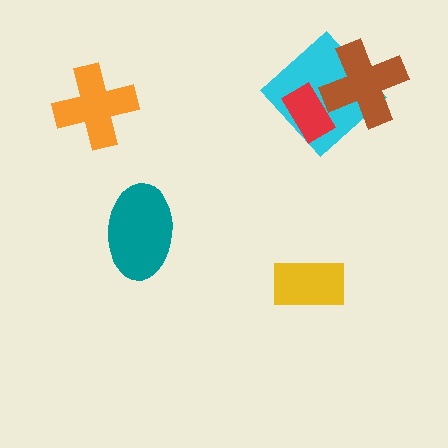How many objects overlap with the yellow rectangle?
0 objects overlap with the yellow rectangle.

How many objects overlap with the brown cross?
2 objects overlap with the brown cross.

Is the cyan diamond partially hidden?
Yes, it is partially covered by another shape.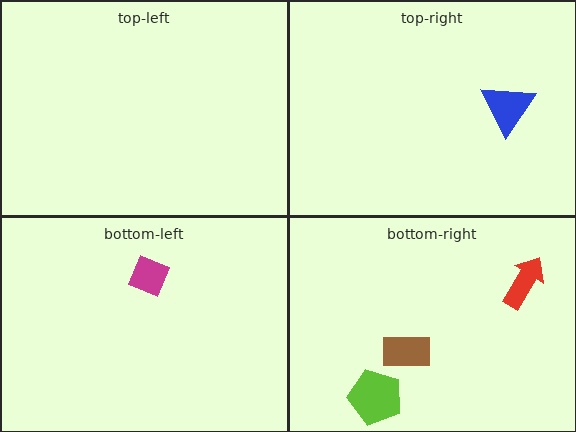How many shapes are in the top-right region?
1.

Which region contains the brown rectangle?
The bottom-right region.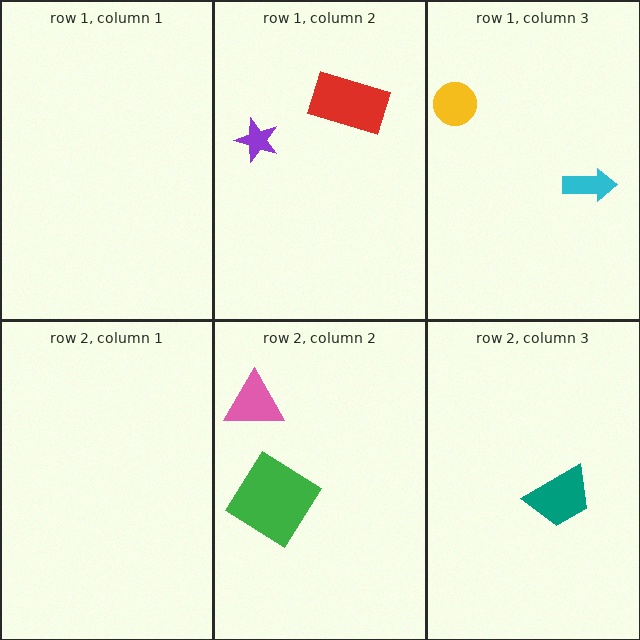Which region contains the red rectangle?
The row 1, column 2 region.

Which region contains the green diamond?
The row 2, column 2 region.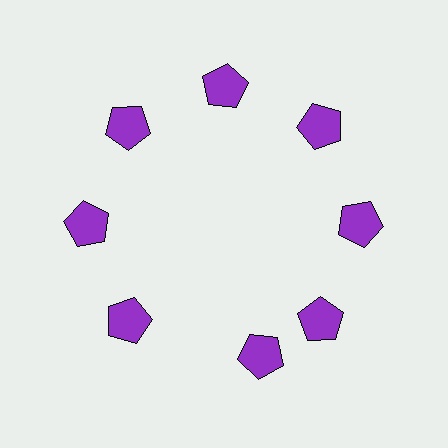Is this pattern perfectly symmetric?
No. The 8 purple pentagons are arranged in a ring, but one element near the 6 o'clock position is rotated out of alignment along the ring, breaking the 8-fold rotational symmetry.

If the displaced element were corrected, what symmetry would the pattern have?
It would have 8-fold rotational symmetry — the pattern would map onto itself every 45 degrees.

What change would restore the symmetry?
The symmetry would be restored by rotating it back into even spacing with its neighbors so that all 8 pentagons sit at equal angles and equal distance from the center.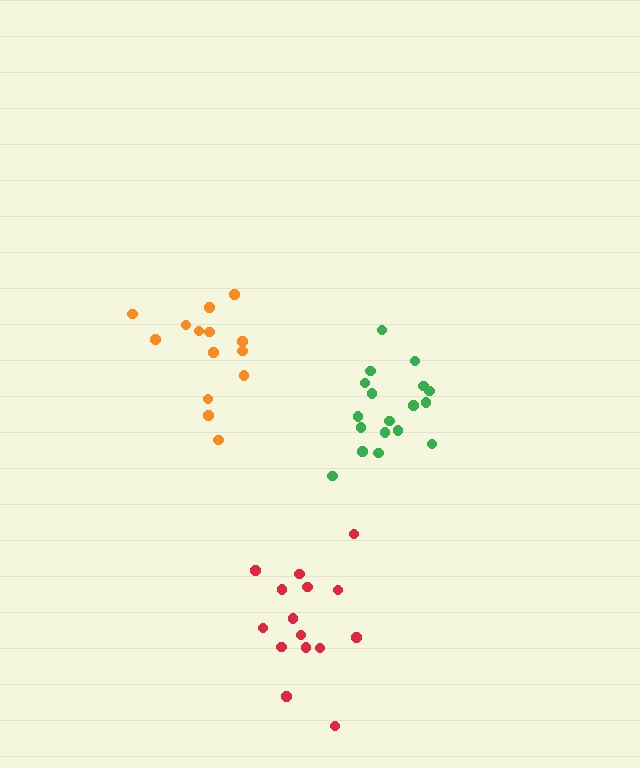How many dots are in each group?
Group 1: 14 dots, Group 2: 15 dots, Group 3: 18 dots (47 total).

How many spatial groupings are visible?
There are 3 spatial groupings.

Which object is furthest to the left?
The orange cluster is leftmost.